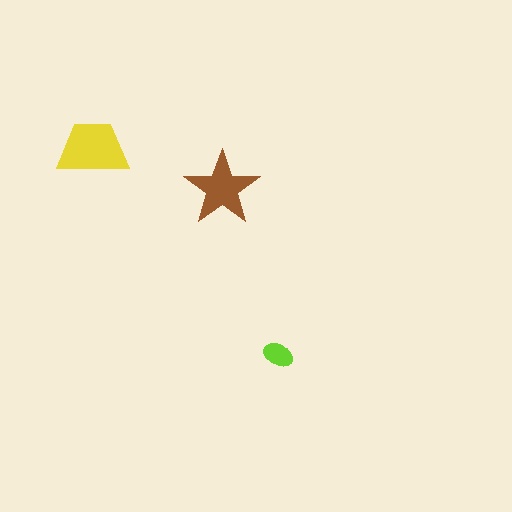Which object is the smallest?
The lime ellipse.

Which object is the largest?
The yellow trapezoid.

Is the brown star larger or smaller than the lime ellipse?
Larger.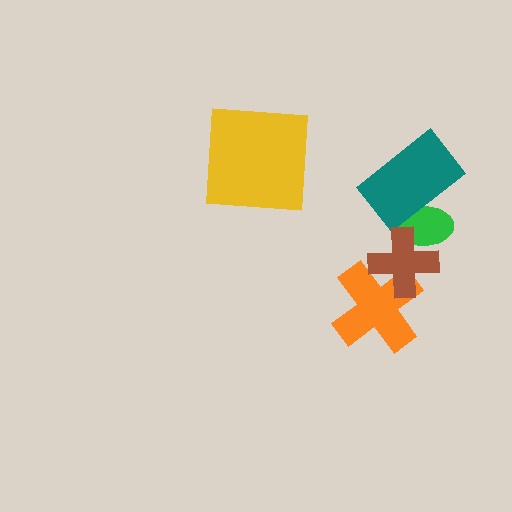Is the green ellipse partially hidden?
Yes, it is partially covered by another shape.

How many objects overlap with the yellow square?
0 objects overlap with the yellow square.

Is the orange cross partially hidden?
Yes, it is partially covered by another shape.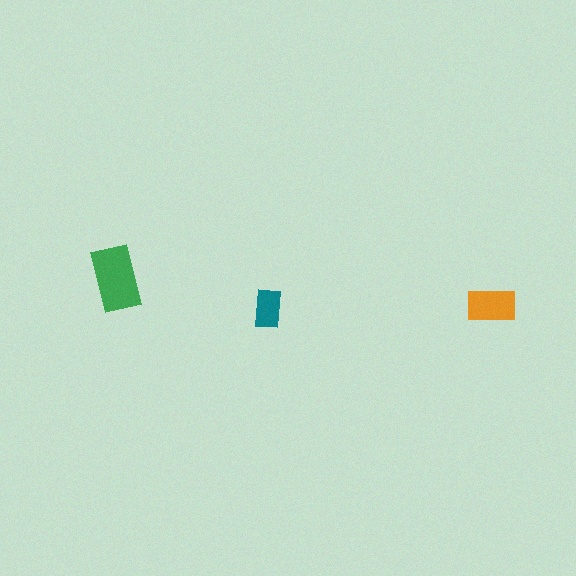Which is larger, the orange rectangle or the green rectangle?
The green one.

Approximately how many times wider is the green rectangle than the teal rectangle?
About 1.5 times wider.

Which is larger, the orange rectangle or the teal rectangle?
The orange one.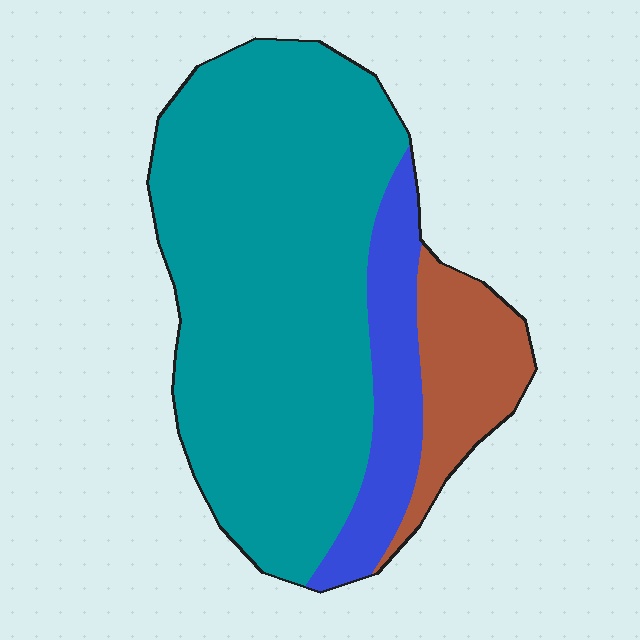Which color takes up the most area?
Teal, at roughly 70%.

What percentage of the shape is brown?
Brown takes up about one eighth (1/8) of the shape.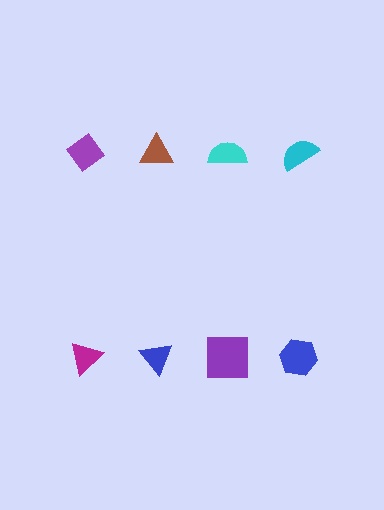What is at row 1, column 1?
A purple diamond.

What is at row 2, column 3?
A purple square.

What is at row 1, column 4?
A cyan semicircle.